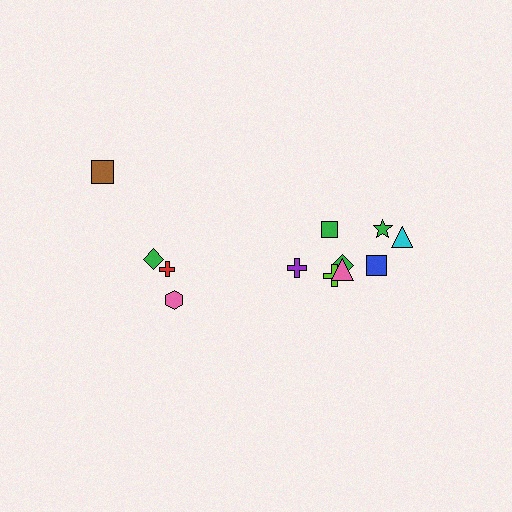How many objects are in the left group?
There are 4 objects.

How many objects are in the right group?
There are 8 objects.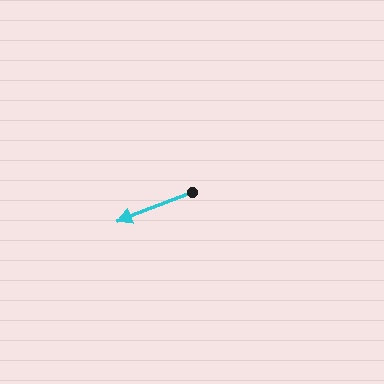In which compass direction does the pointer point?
West.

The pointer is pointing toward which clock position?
Roughly 8 o'clock.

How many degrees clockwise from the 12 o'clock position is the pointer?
Approximately 249 degrees.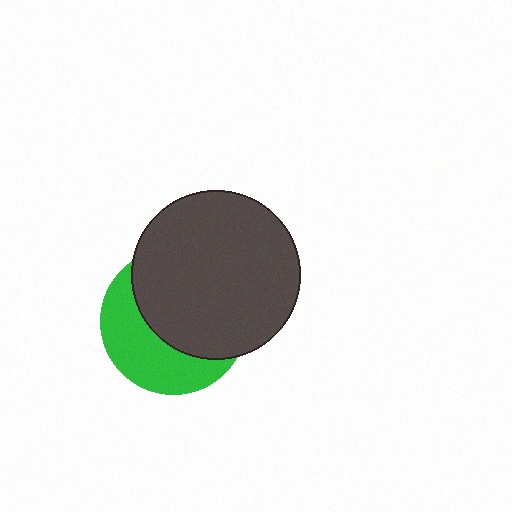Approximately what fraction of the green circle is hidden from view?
Roughly 59% of the green circle is hidden behind the dark gray circle.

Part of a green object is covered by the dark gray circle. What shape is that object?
It is a circle.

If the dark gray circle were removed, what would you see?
You would see the complete green circle.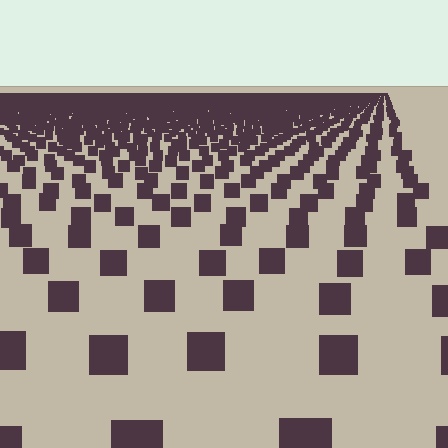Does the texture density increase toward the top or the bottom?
Density increases toward the top.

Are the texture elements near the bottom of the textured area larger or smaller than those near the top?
Larger. Near the bottom, elements are closer to the viewer and appear at a bigger on-screen size.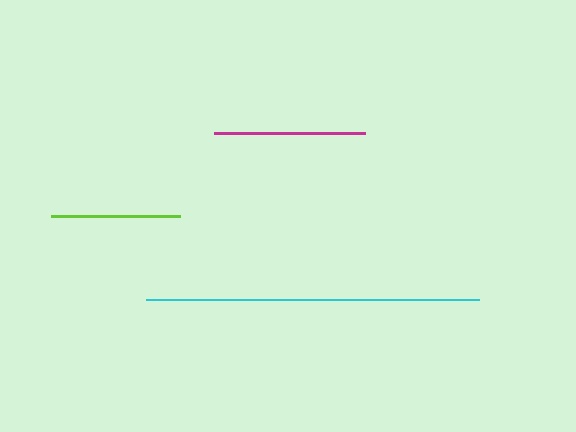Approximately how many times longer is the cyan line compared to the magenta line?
The cyan line is approximately 2.2 times the length of the magenta line.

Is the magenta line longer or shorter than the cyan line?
The cyan line is longer than the magenta line.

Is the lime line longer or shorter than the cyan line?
The cyan line is longer than the lime line.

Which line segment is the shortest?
The lime line is the shortest at approximately 129 pixels.